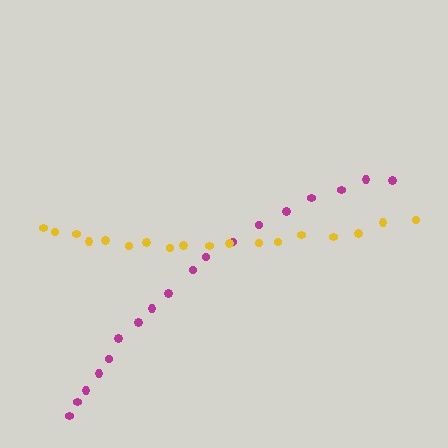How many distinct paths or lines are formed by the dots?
There are 2 distinct paths.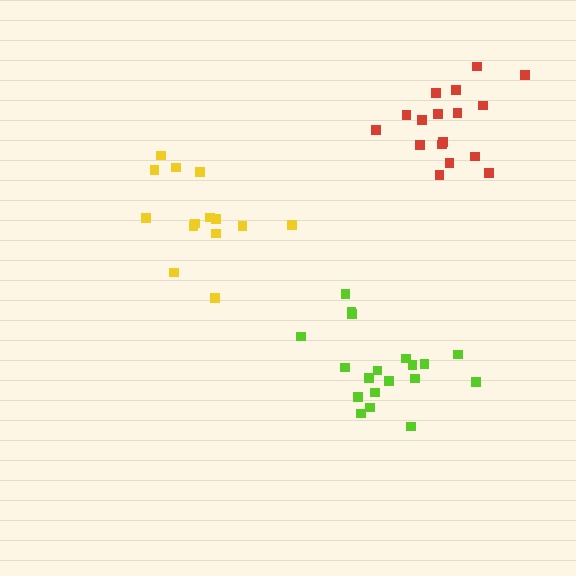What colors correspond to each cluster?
The clusters are colored: lime, yellow, red.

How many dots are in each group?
Group 1: 19 dots, Group 2: 14 dots, Group 3: 17 dots (50 total).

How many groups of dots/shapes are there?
There are 3 groups.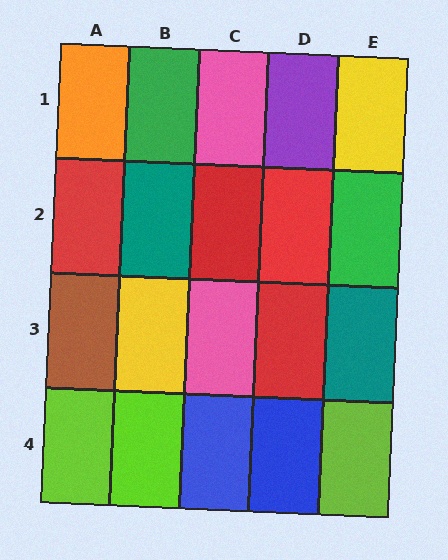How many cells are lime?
3 cells are lime.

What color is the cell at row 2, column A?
Red.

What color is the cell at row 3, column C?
Pink.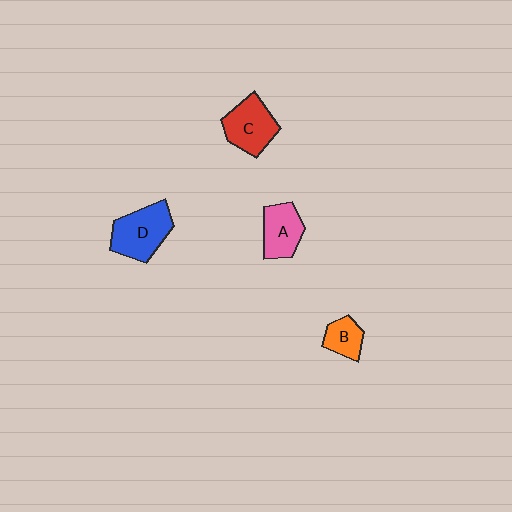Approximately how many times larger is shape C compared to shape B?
Approximately 1.8 times.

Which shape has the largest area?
Shape D (blue).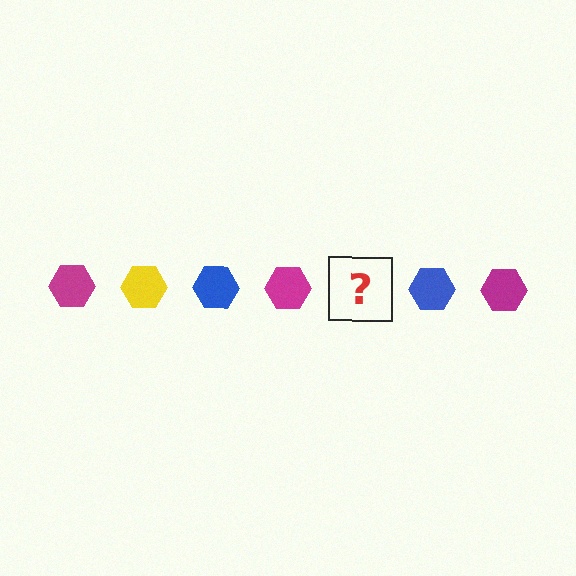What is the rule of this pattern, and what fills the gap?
The rule is that the pattern cycles through magenta, yellow, blue hexagons. The gap should be filled with a yellow hexagon.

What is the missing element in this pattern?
The missing element is a yellow hexagon.